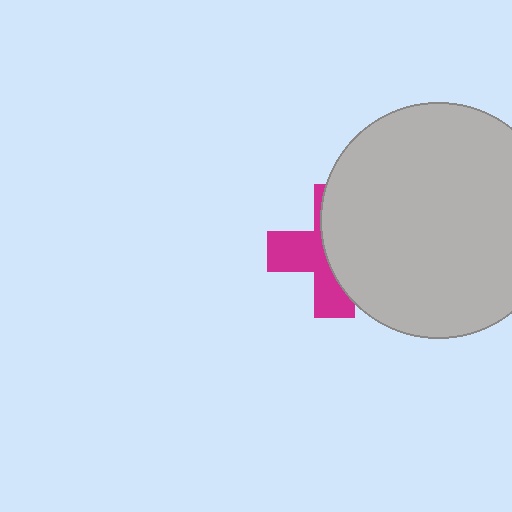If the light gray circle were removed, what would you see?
You would see the complete magenta cross.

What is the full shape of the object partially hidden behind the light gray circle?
The partially hidden object is a magenta cross.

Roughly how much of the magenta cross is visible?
A small part of it is visible (roughly 45%).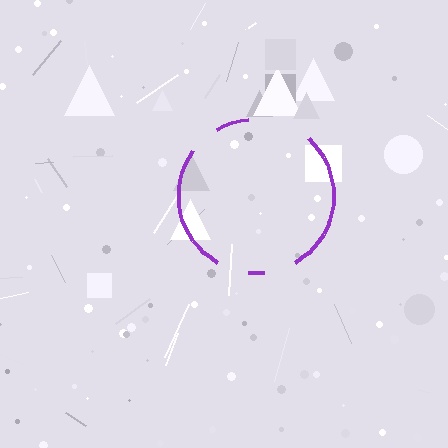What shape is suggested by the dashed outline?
The dashed outline suggests a circle.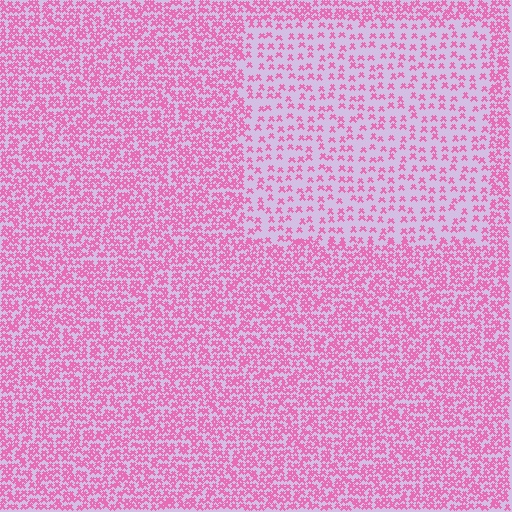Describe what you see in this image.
The image contains small pink elements arranged at two different densities. A rectangle-shaped region is visible where the elements are less densely packed than the surrounding area.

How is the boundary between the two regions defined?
The boundary is defined by a change in element density (approximately 2.2x ratio). All elements are the same color, size, and shape.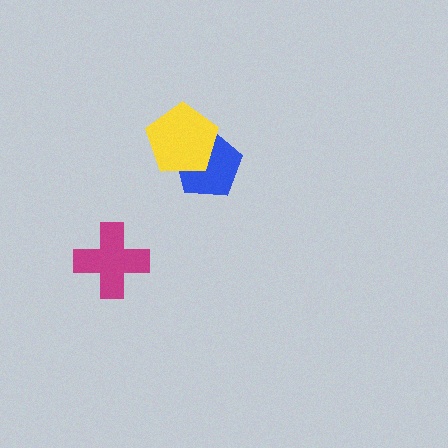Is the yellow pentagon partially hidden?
No, no other shape covers it.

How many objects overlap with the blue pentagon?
1 object overlaps with the blue pentagon.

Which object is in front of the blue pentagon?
The yellow pentagon is in front of the blue pentagon.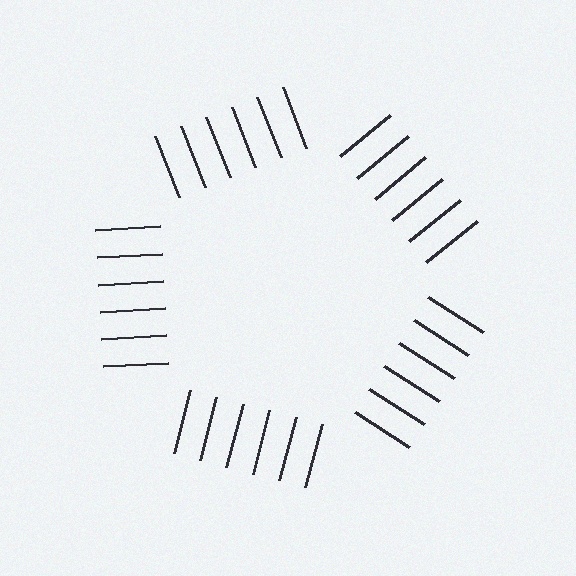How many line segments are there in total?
30 — 6 along each of the 5 edges.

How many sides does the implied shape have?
5 sides — the line-ends trace a pentagon.